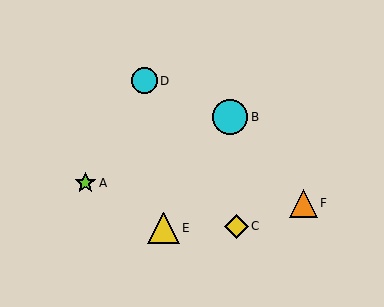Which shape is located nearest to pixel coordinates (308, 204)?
The orange triangle (labeled F) at (303, 203) is nearest to that location.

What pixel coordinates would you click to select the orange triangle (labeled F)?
Click at (303, 203) to select the orange triangle F.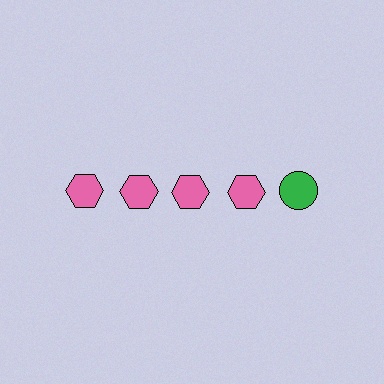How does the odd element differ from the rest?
It differs in both color (green instead of pink) and shape (circle instead of hexagon).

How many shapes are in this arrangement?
There are 5 shapes arranged in a grid pattern.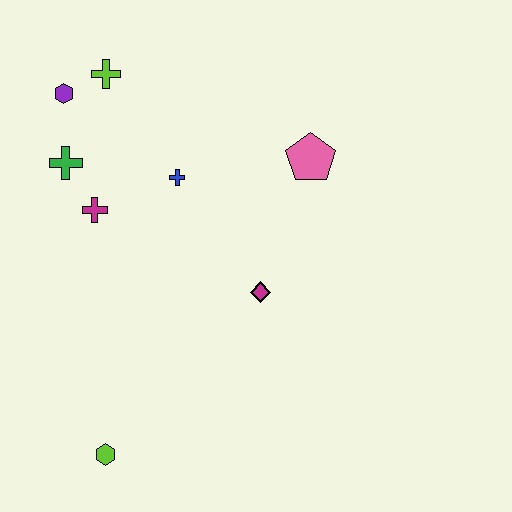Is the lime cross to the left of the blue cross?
Yes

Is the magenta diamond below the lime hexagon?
No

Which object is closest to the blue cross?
The magenta cross is closest to the blue cross.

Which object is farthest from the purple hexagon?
The lime hexagon is farthest from the purple hexagon.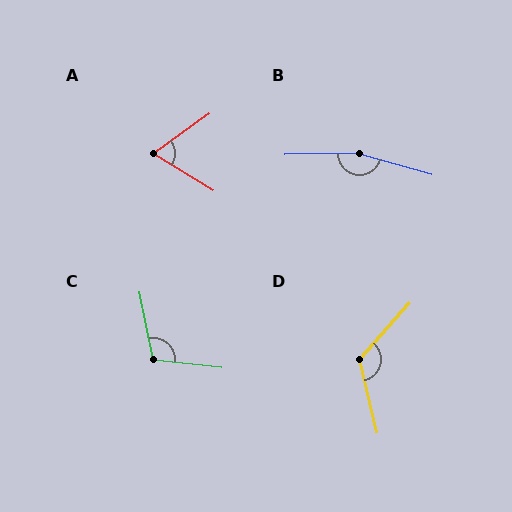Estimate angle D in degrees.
Approximately 125 degrees.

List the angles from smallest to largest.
A (67°), C (108°), D (125°), B (163°).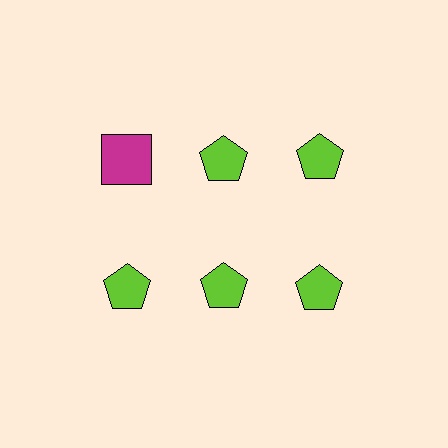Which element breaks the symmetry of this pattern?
The magenta square in the top row, leftmost column breaks the symmetry. All other shapes are lime pentagons.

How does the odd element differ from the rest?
It differs in both color (magenta instead of lime) and shape (square instead of pentagon).